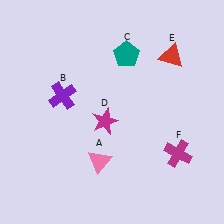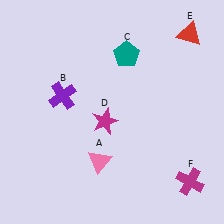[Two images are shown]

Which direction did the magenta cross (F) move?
The magenta cross (F) moved down.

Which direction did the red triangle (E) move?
The red triangle (E) moved up.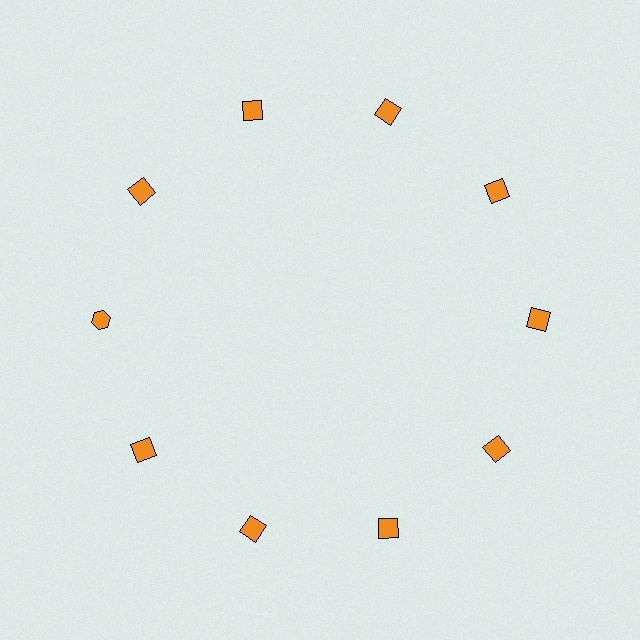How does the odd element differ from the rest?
It has a different shape: hexagon instead of square.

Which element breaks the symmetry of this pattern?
The orange hexagon at roughly the 9 o'clock position breaks the symmetry. All other shapes are orange squares.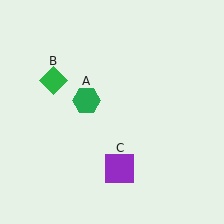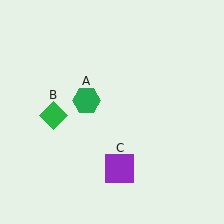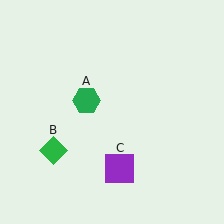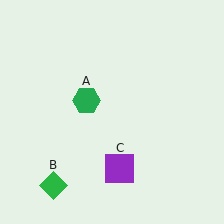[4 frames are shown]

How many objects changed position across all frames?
1 object changed position: green diamond (object B).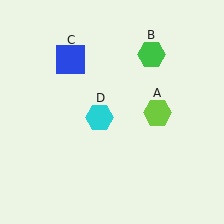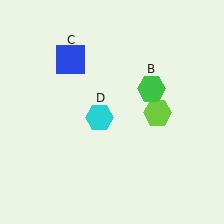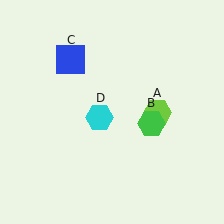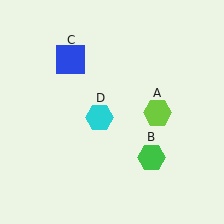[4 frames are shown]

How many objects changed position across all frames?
1 object changed position: green hexagon (object B).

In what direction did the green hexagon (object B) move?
The green hexagon (object B) moved down.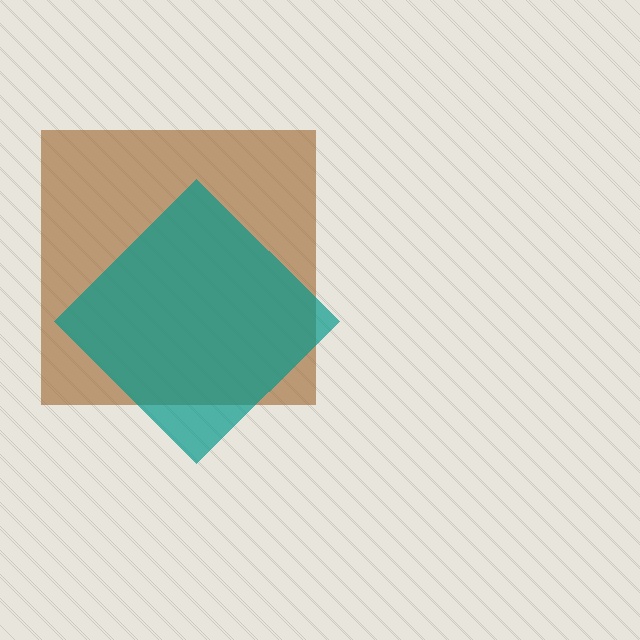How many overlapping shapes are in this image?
There are 2 overlapping shapes in the image.